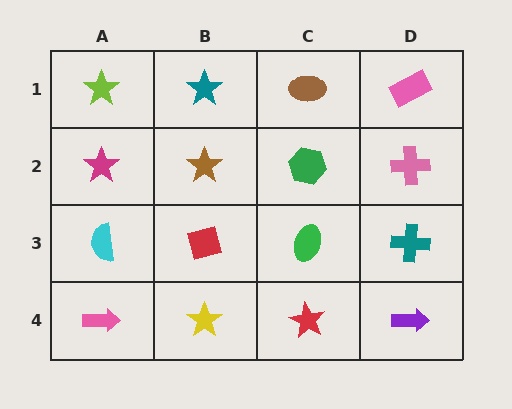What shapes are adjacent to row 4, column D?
A teal cross (row 3, column D), a red star (row 4, column C).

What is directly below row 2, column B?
A red square.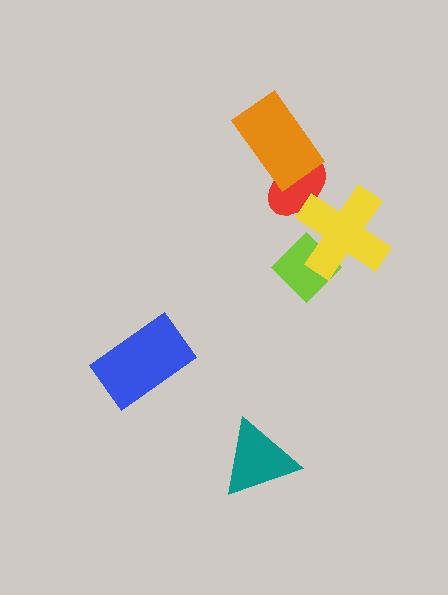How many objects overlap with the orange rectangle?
1 object overlaps with the orange rectangle.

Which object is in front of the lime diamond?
The yellow cross is in front of the lime diamond.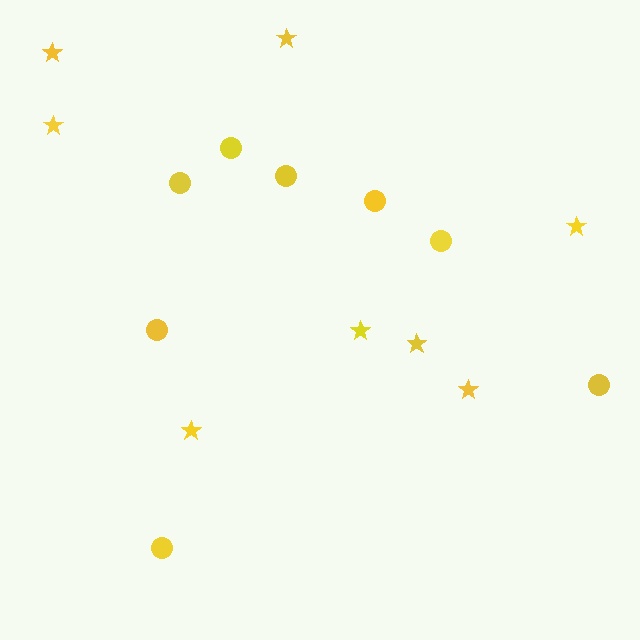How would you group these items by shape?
There are 2 groups: one group of circles (8) and one group of stars (8).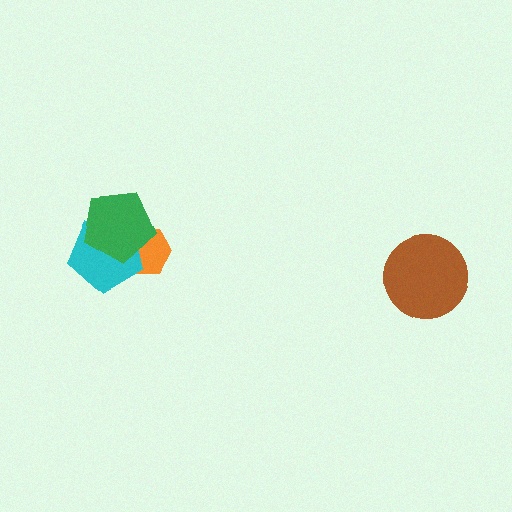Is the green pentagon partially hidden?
No, no other shape covers it.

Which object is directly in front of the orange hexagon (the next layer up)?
The cyan pentagon is directly in front of the orange hexagon.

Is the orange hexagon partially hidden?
Yes, it is partially covered by another shape.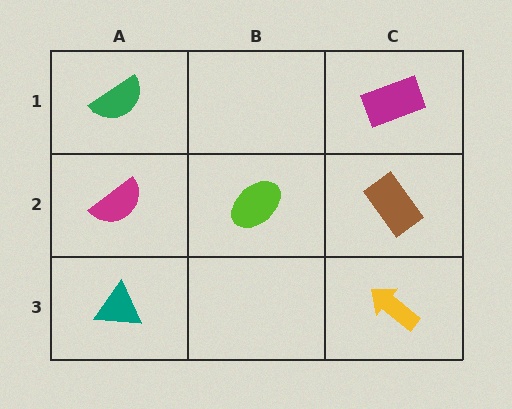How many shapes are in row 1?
2 shapes.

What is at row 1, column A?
A green semicircle.